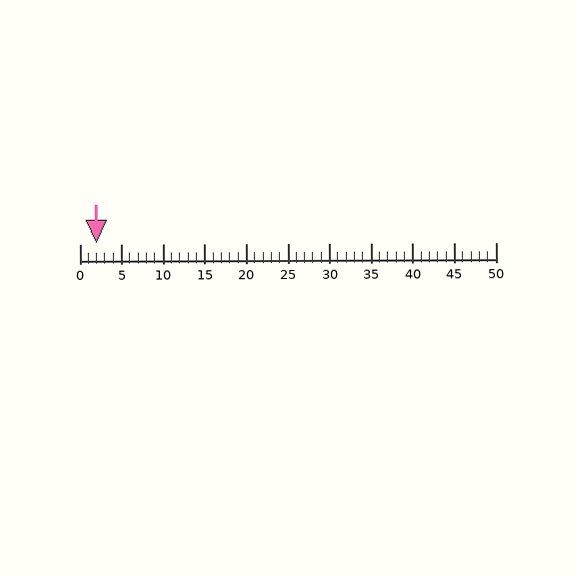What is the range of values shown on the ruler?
The ruler shows values from 0 to 50.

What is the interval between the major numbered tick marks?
The major tick marks are spaced 5 units apart.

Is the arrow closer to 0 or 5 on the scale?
The arrow is closer to 0.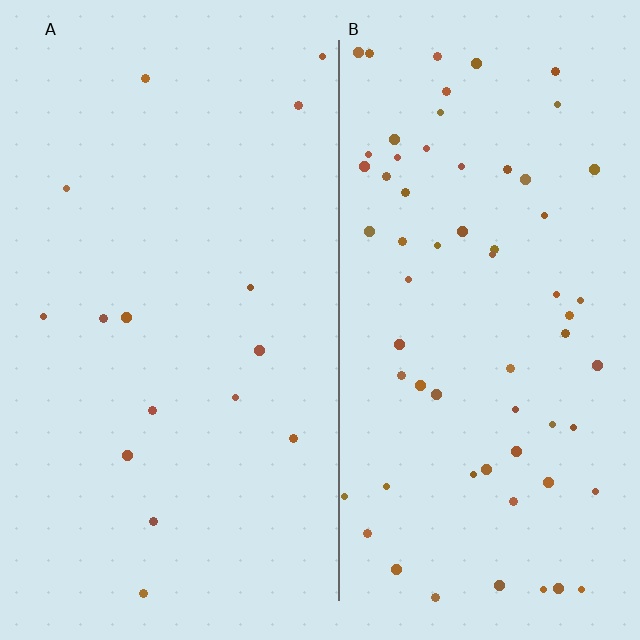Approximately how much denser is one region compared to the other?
Approximately 4.2× — region B over region A.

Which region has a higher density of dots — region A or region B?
B (the right).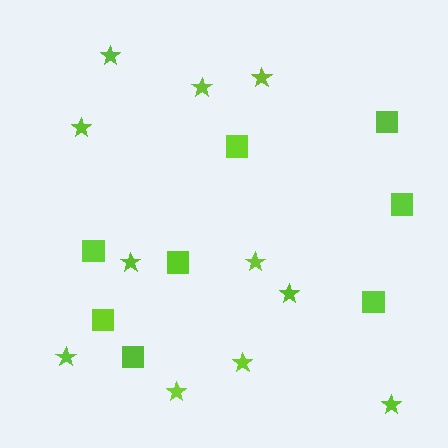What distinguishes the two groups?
There are 2 groups: one group of squares (8) and one group of stars (11).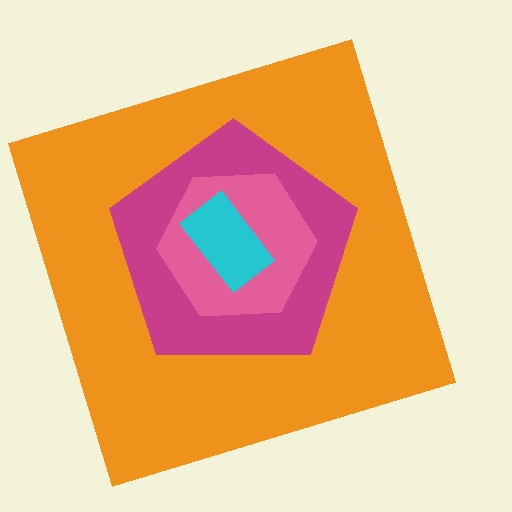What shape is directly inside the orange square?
The magenta pentagon.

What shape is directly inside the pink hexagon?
The cyan rectangle.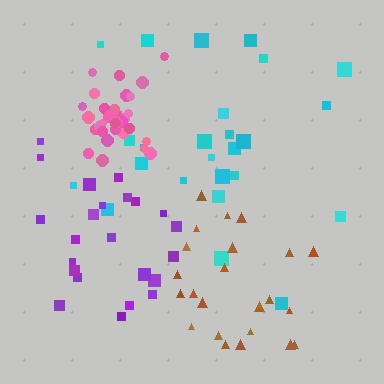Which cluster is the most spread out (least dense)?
Cyan.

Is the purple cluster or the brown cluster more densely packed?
Brown.